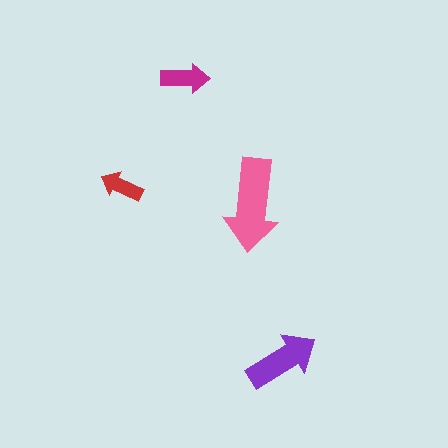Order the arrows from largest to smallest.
the pink one, the purple one, the magenta one, the red one.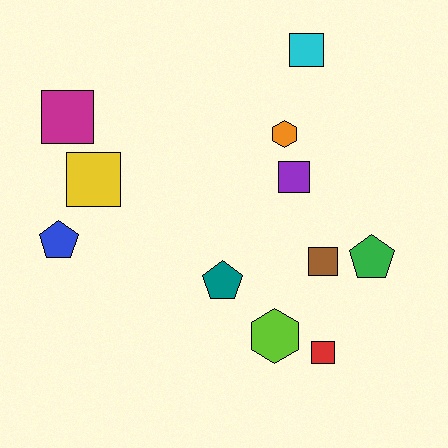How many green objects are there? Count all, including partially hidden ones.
There is 1 green object.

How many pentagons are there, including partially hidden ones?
There are 3 pentagons.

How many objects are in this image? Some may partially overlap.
There are 11 objects.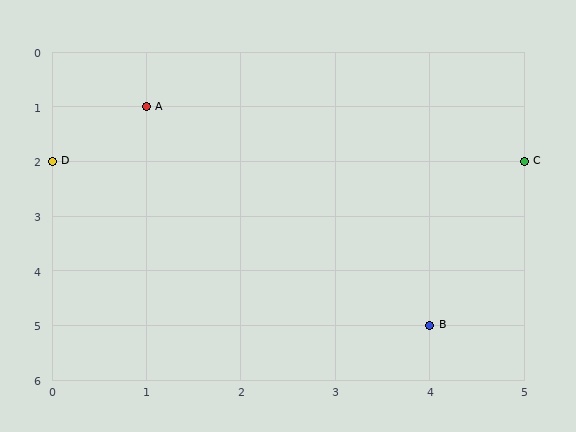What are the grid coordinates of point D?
Point D is at grid coordinates (0, 2).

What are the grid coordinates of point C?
Point C is at grid coordinates (5, 2).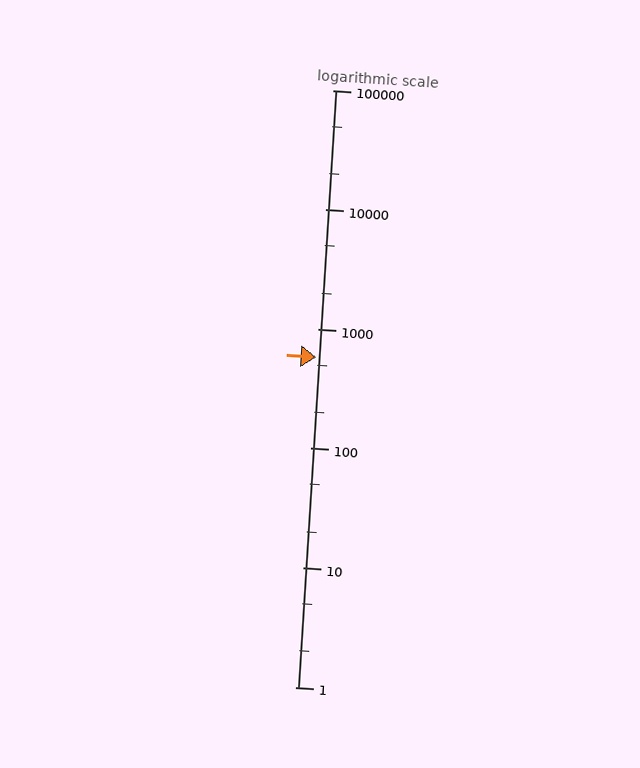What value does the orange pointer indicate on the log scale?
The pointer indicates approximately 580.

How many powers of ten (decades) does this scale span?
The scale spans 5 decades, from 1 to 100000.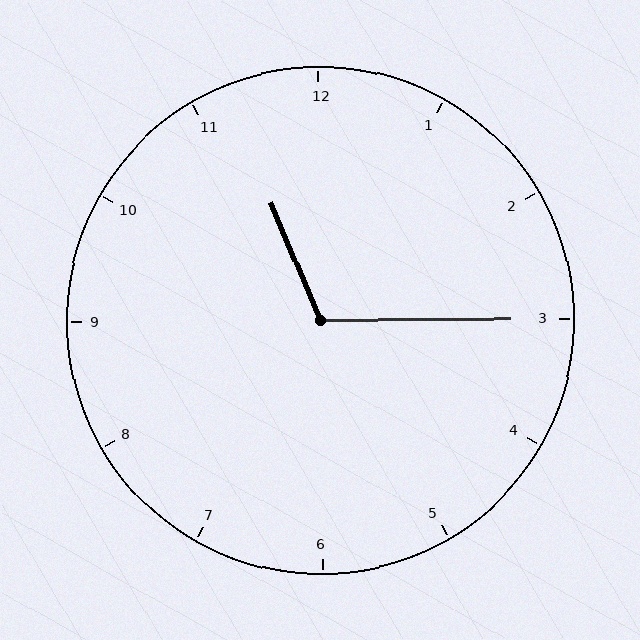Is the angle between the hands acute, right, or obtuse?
It is obtuse.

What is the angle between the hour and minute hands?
Approximately 112 degrees.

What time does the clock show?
11:15.